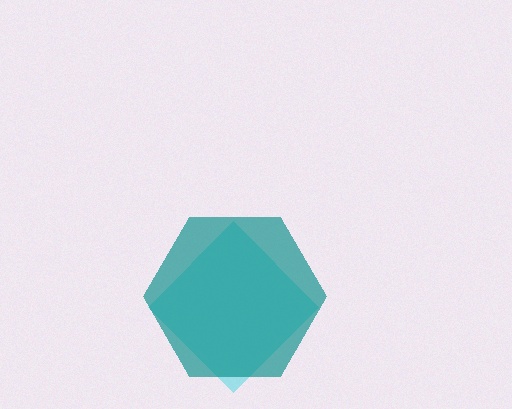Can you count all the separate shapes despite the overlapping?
Yes, there are 2 separate shapes.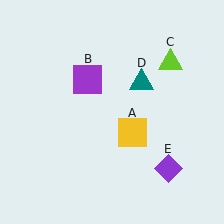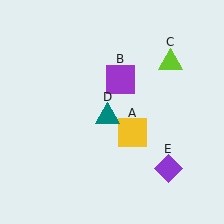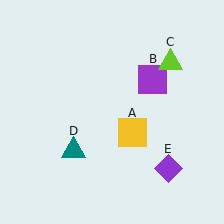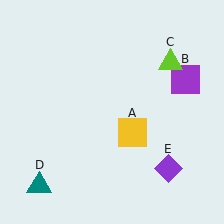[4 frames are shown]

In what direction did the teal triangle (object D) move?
The teal triangle (object D) moved down and to the left.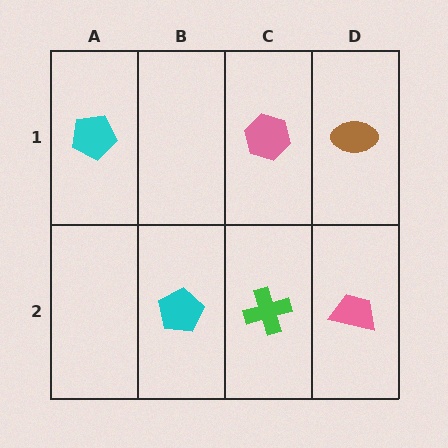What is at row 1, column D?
A brown ellipse.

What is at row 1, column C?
A pink hexagon.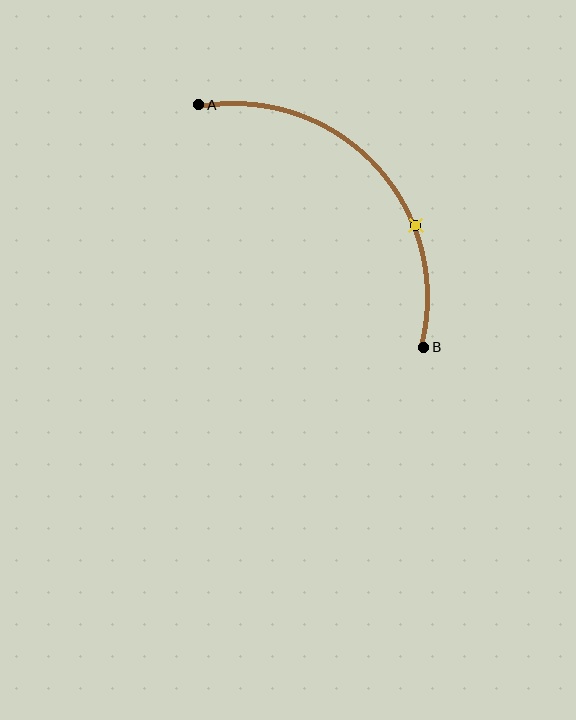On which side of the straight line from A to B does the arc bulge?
The arc bulges above and to the right of the straight line connecting A and B.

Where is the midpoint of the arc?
The arc midpoint is the point on the curve farthest from the straight line joining A and B. It sits above and to the right of that line.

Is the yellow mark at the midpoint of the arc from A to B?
No. The yellow mark lies on the arc but is closer to endpoint B. The arc midpoint would be at the point on the curve equidistant along the arc from both A and B.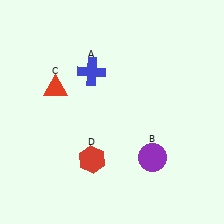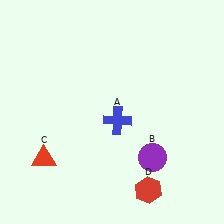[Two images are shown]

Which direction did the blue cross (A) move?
The blue cross (A) moved down.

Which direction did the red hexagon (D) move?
The red hexagon (D) moved right.